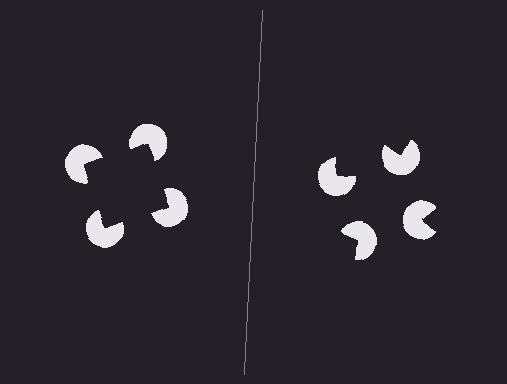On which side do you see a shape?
An illusory square appears on the left side. On the right side the wedge cuts are rotated, so no coherent shape forms.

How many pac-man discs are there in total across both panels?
8 — 4 on each side.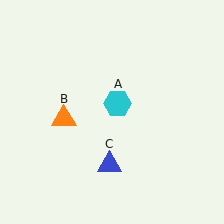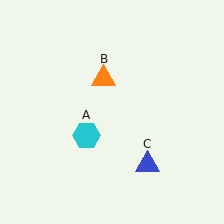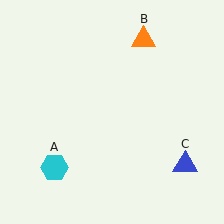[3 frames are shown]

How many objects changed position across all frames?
3 objects changed position: cyan hexagon (object A), orange triangle (object B), blue triangle (object C).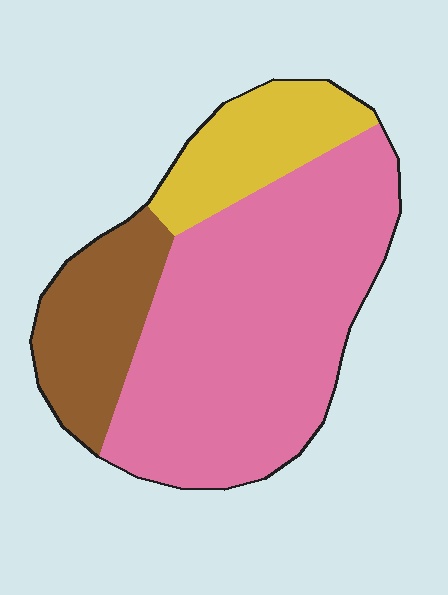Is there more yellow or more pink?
Pink.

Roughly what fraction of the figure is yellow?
Yellow takes up less than a quarter of the figure.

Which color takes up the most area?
Pink, at roughly 65%.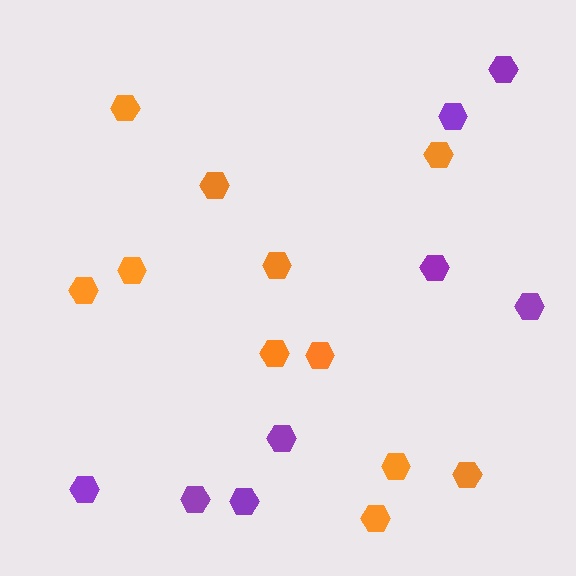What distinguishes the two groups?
There are 2 groups: one group of purple hexagons (8) and one group of orange hexagons (11).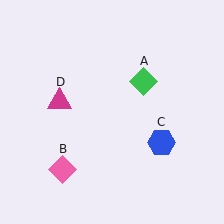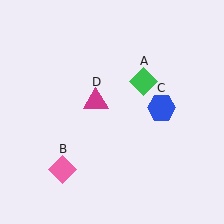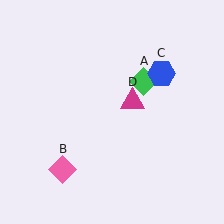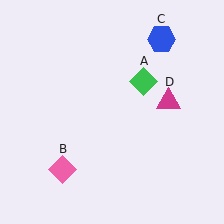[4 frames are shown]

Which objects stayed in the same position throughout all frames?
Green diamond (object A) and pink diamond (object B) remained stationary.